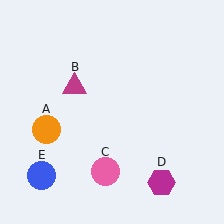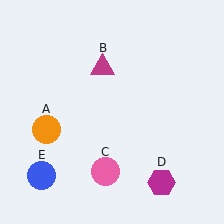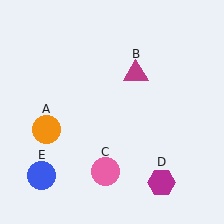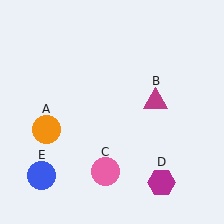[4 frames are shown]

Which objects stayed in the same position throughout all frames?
Orange circle (object A) and pink circle (object C) and magenta hexagon (object D) and blue circle (object E) remained stationary.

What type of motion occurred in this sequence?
The magenta triangle (object B) rotated clockwise around the center of the scene.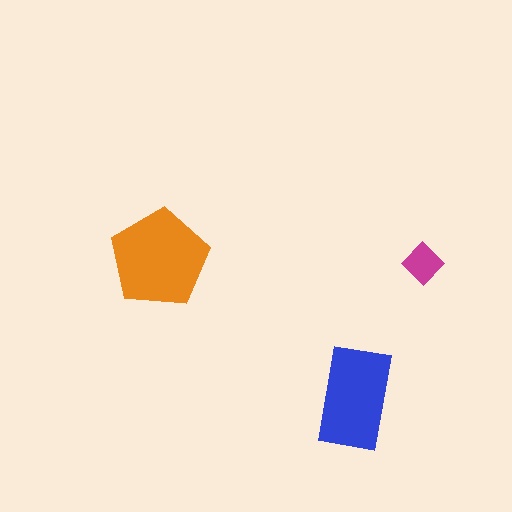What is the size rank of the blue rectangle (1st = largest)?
2nd.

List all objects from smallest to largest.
The magenta diamond, the blue rectangle, the orange pentagon.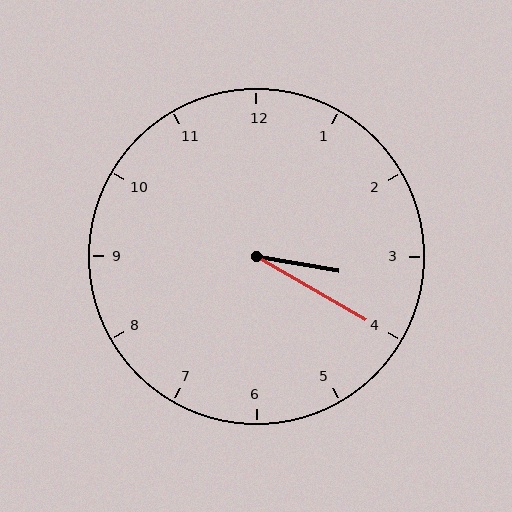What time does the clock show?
3:20.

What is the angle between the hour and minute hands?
Approximately 20 degrees.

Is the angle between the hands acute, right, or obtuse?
It is acute.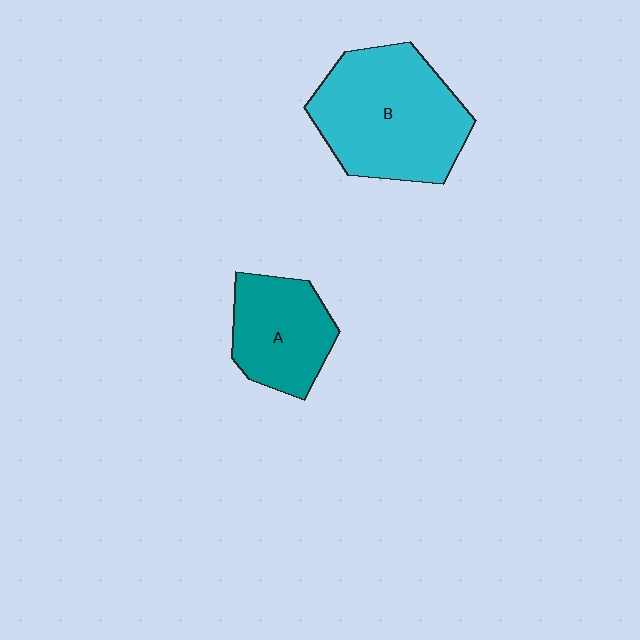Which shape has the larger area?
Shape B (cyan).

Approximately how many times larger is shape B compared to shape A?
Approximately 1.7 times.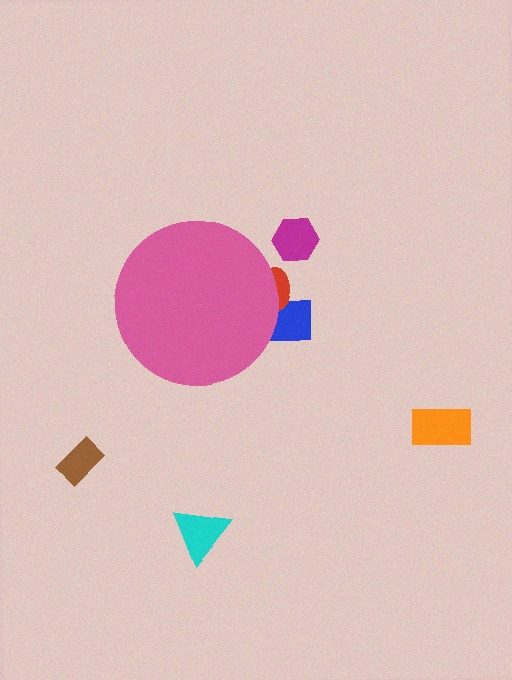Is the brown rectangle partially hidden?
No, the brown rectangle is fully visible.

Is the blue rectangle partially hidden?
Yes, the blue rectangle is partially hidden behind the pink circle.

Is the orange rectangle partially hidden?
No, the orange rectangle is fully visible.